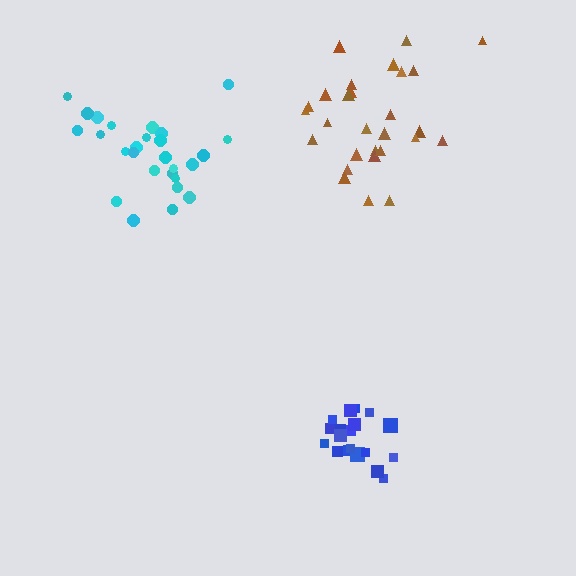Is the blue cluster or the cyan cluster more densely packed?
Blue.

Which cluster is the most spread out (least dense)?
Brown.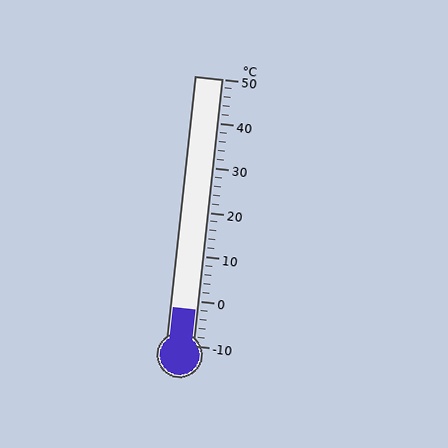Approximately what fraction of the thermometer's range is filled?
The thermometer is filled to approximately 15% of its range.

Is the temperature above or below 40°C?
The temperature is below 40°C.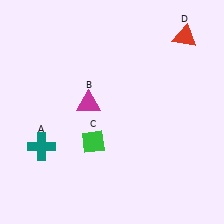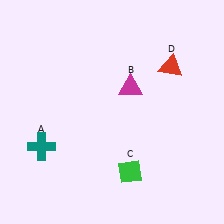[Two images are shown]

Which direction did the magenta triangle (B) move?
The magenta triangle (B) moved right.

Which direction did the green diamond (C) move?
The green diamond (C) moved right.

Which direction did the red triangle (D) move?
The red triangle (D) moved down.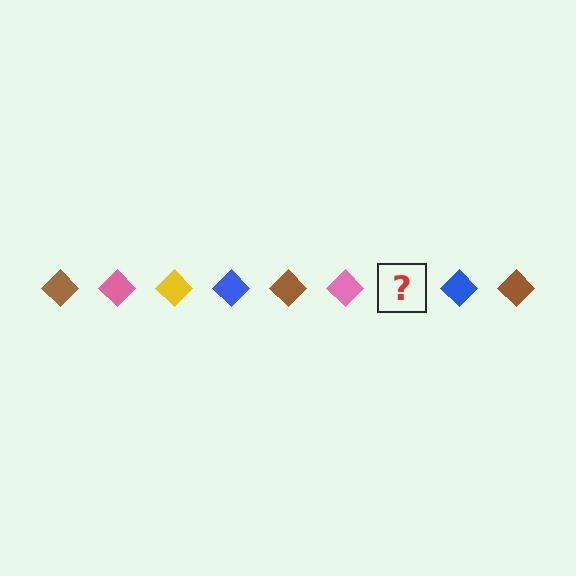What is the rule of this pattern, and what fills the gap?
The rule is that the pattern cycles through brown, pink, yellow, blue diamonds. The gap should be filled with a yellow diamond.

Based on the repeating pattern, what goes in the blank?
The blank should be a yellow diamond.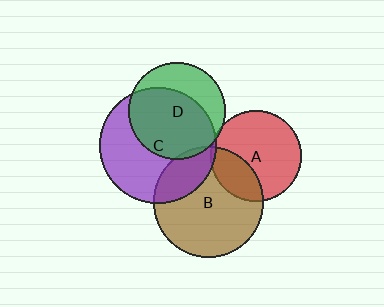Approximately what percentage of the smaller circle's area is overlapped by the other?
Approximately 5%.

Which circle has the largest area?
Circle C (purple).